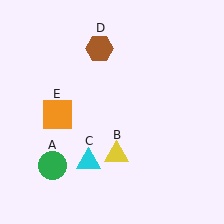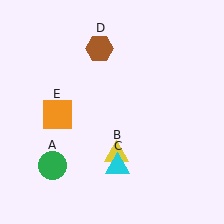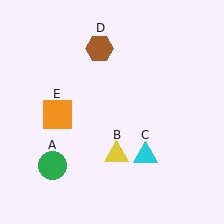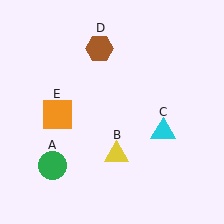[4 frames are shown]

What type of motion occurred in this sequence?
The cyan triangle (object C) rotated counterclockwise around the center of the scene.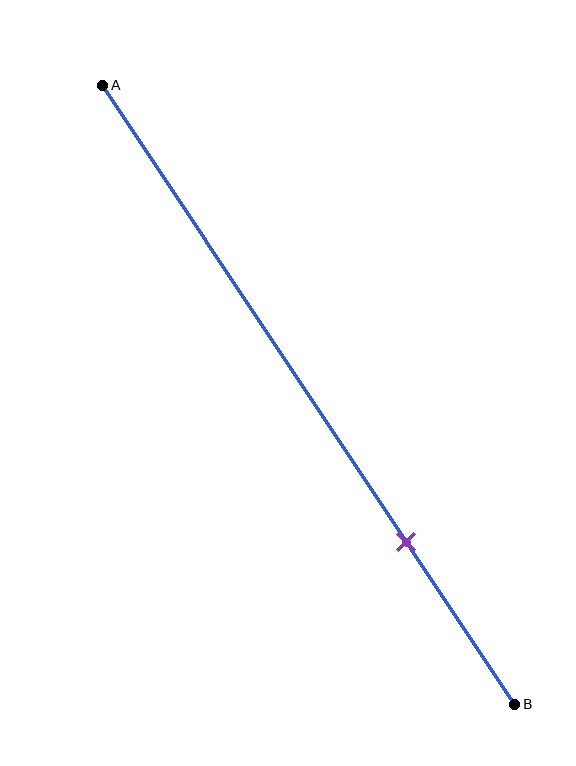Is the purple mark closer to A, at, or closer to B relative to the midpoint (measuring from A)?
The purple mark is closer to point B than the midpoint of segment AB.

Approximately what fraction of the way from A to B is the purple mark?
The purple mark is approximately 75% of the way from A to B.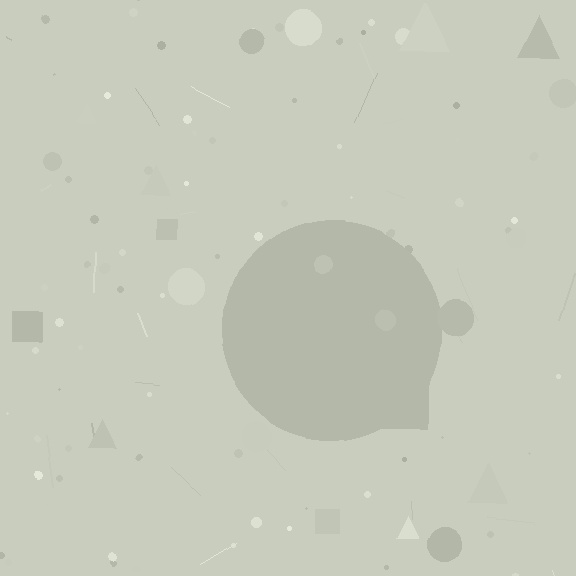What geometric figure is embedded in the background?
A circle is embedded in the background.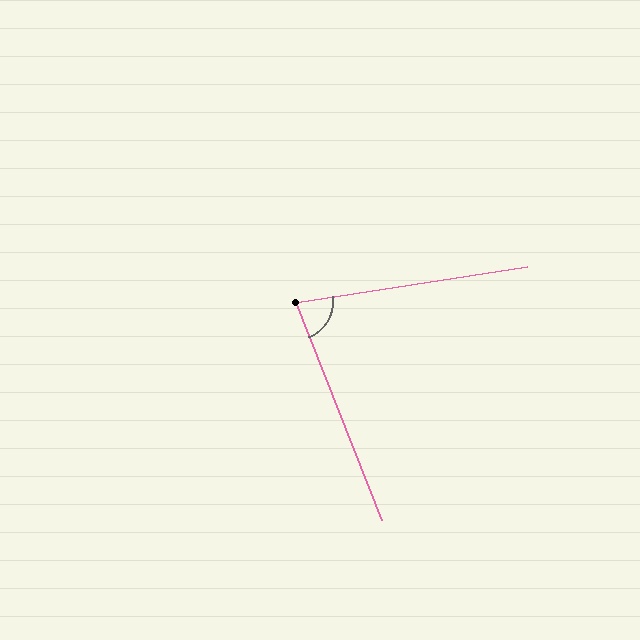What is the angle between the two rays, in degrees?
Approximately 77 degrees.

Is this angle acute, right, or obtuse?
It is acute.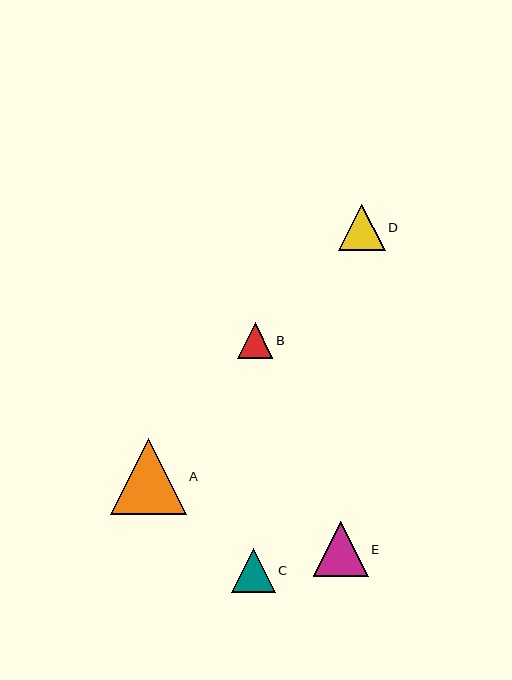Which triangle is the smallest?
Triangle B is the smallest with a size of approximately 35 pixels.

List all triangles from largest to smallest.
From largest to smallest: A, E, D, C, B.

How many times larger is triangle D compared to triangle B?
Triangle D is approximately 1.3 times the size of triangle B.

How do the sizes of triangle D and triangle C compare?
Triangle D and triangle C are approximately the same size.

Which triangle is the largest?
Triangle A is the largest with a size of approximately 75 pixels.